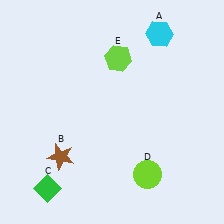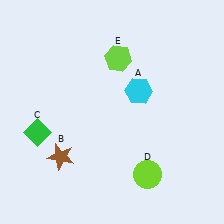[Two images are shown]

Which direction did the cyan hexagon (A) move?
The cyan hexagon (A) moved down.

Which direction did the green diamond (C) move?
The green diamond (C) moved up.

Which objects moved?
The objects that moved are: the cyan hexagon (A), the green diamond (C).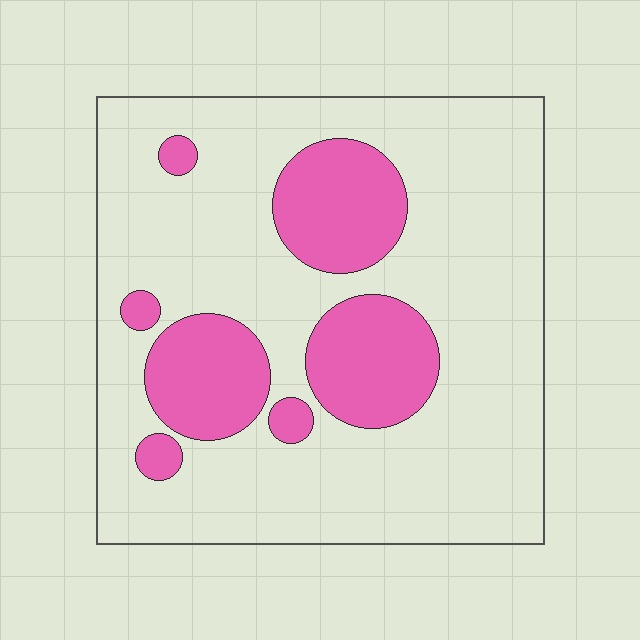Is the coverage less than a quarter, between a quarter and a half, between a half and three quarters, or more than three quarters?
Less than a quarter.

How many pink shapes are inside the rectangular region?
7.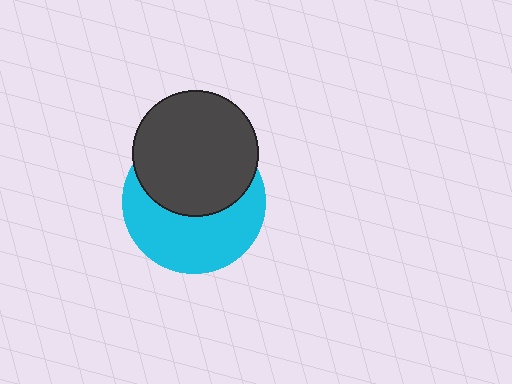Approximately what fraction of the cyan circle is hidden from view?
Roughly 49% of the cyan circle is hidden behind the dark gray circle.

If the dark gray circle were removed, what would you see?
You would see the complete cyan circle.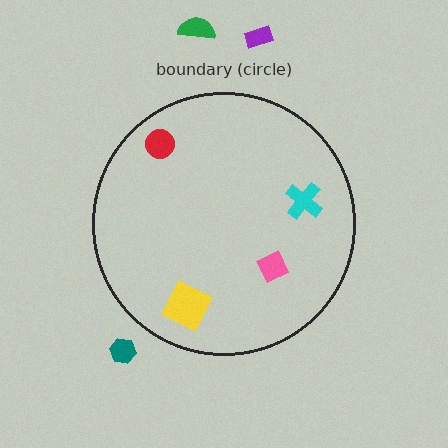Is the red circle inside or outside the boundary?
Inside.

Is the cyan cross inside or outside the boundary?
Inside.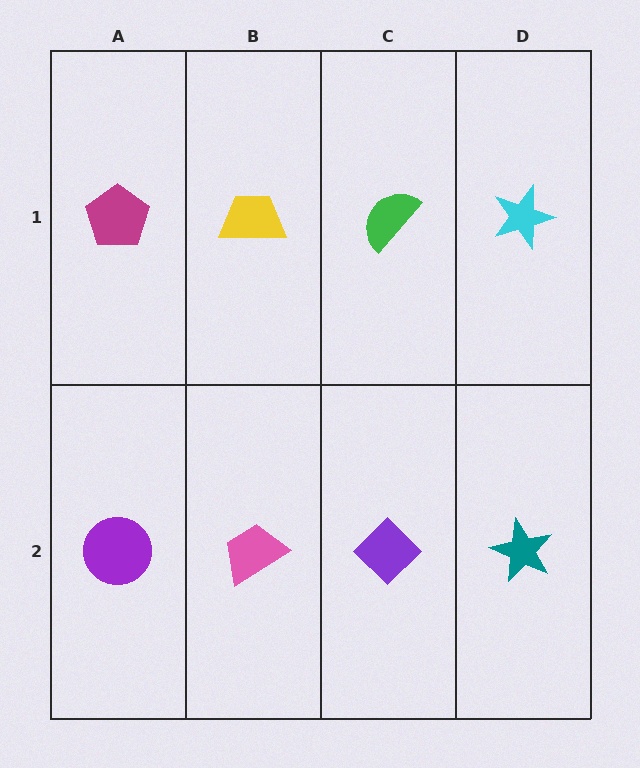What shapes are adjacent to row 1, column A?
A purple circle (row 2, column A), a yellow trapezoid (row 1, column B).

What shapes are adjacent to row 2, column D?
A cyan star (row 1, column D), a purple diamond (row 2, column C).